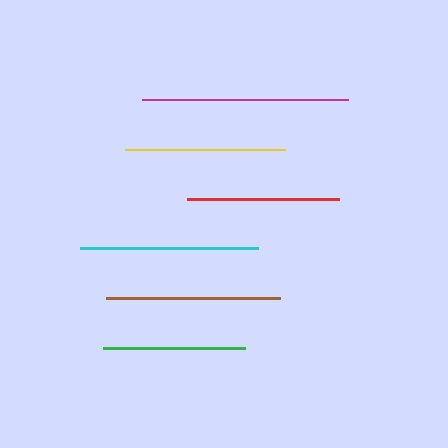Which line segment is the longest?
The magenta line is the longest at approximately 206 pixels.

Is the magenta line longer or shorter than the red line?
The magenta line is longer than the red line.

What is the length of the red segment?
The red segment is approximately 152 pixels long.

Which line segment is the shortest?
The green line is the shortest at approximately 142 pixels.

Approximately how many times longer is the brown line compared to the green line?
The brown line is approximately 1.2 times the length of the green line.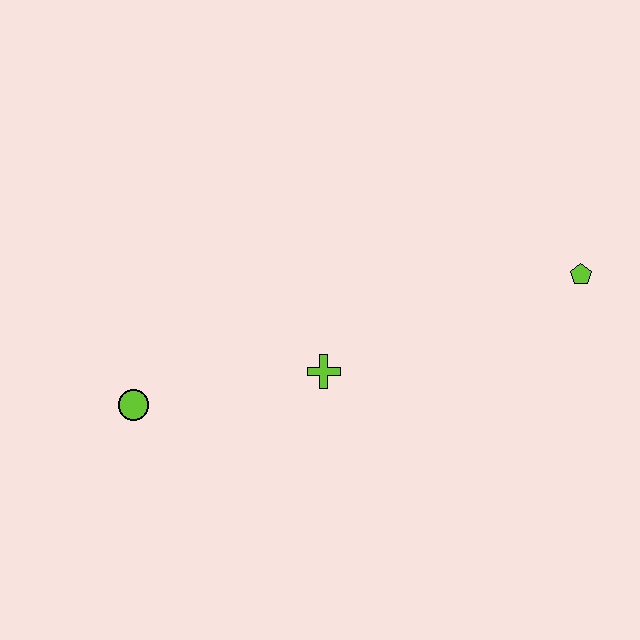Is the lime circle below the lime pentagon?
Yes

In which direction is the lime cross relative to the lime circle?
The lime cross is to the right of the lime circle.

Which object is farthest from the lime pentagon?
The lime circle is farthest from the lime pentagon.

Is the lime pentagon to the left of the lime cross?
No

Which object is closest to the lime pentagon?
The lime cross is closest to the lime pentagon.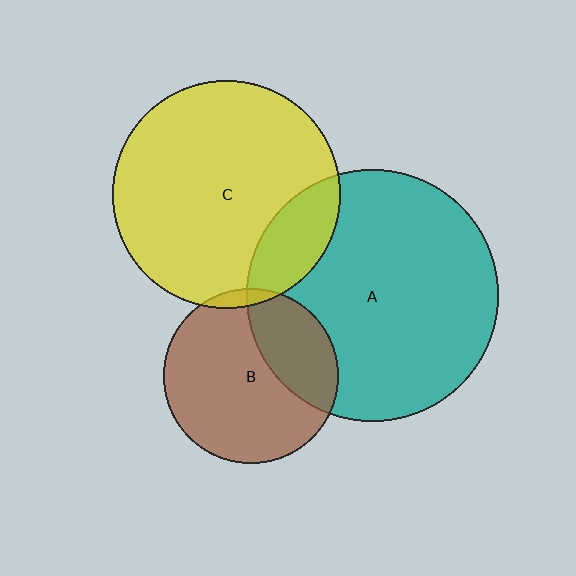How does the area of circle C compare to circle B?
Approximately 1.7 times.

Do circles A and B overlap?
Yes.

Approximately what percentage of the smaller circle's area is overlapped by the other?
Approximately 30%.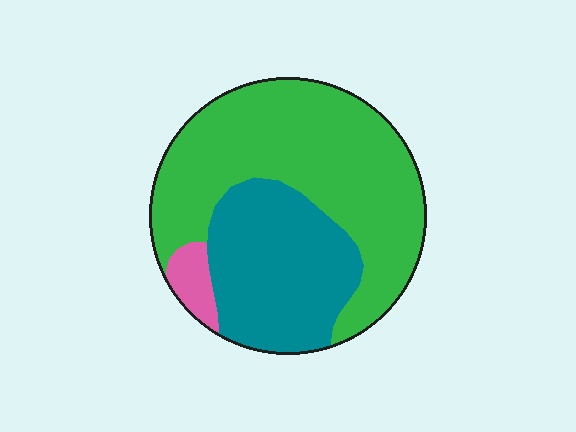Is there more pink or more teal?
Teal.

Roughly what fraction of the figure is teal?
Teal covers around 35% of the figure.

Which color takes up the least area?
Pink, at roughly 5%.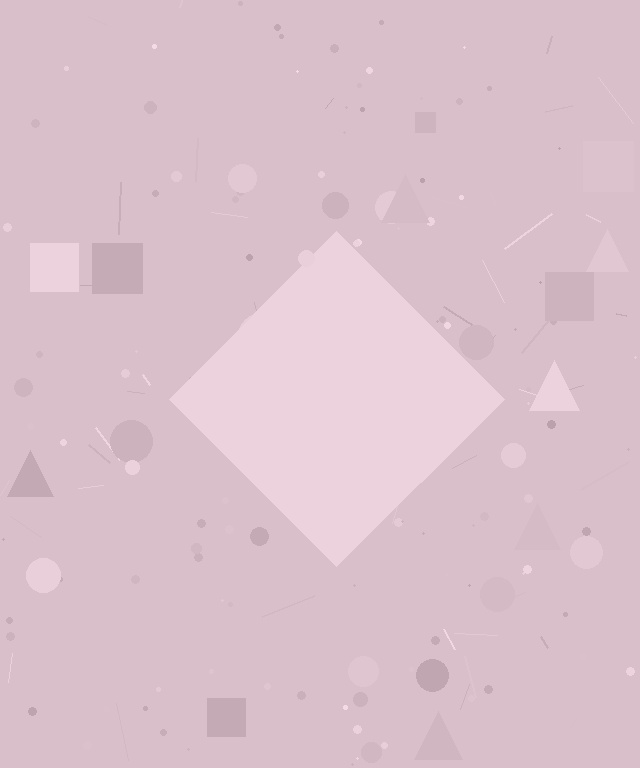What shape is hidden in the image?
A diamond is hidden in the image.